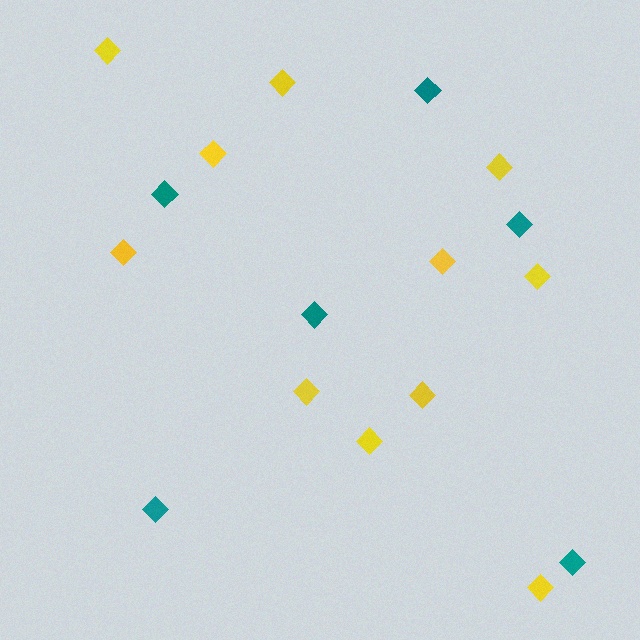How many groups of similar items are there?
There are 2 groups: one group of teal diamonds (6) and one group of yellow diamonds (11).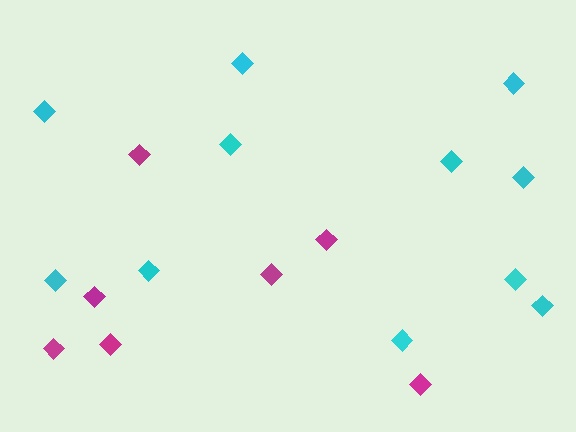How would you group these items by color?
There are 2 groups: one group of cyan diamonds (11) and one group of magenta diamonds (7).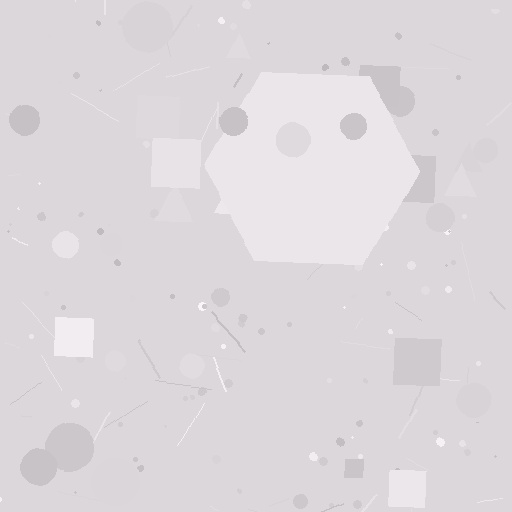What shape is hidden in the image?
A hexagon is hidden in the image.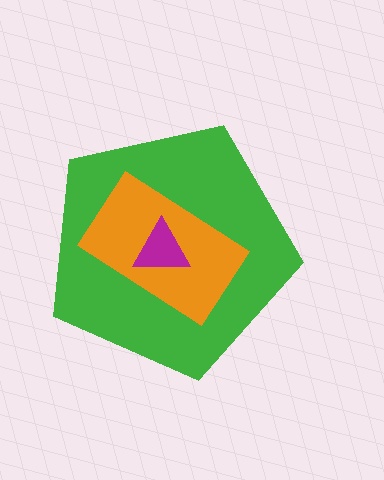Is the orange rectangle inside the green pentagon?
Yes.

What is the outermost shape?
The green pentagon.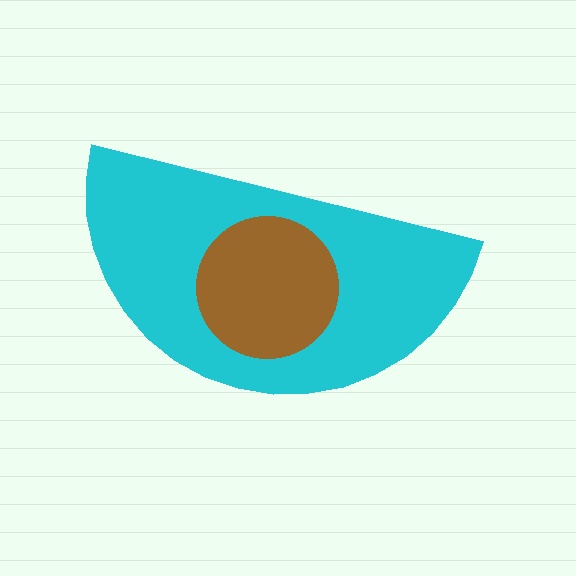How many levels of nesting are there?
2.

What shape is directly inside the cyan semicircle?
The brown circle.